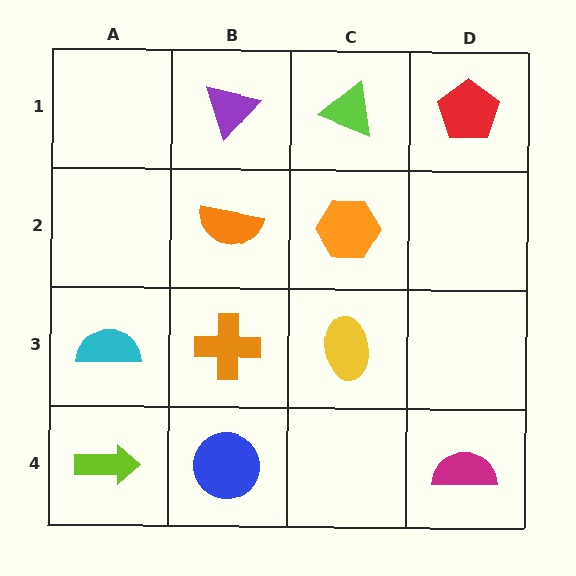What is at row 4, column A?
A lime arrow.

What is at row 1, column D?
A red pentagon.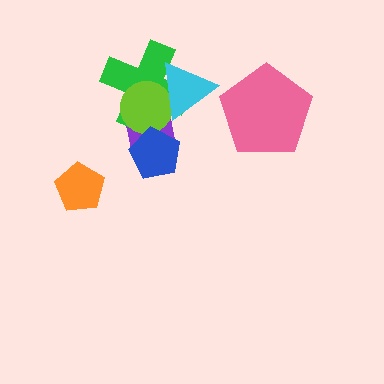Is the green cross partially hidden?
Yes, it is partially covered by another shape.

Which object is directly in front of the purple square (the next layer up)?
The green cross is directly in front of the purple square.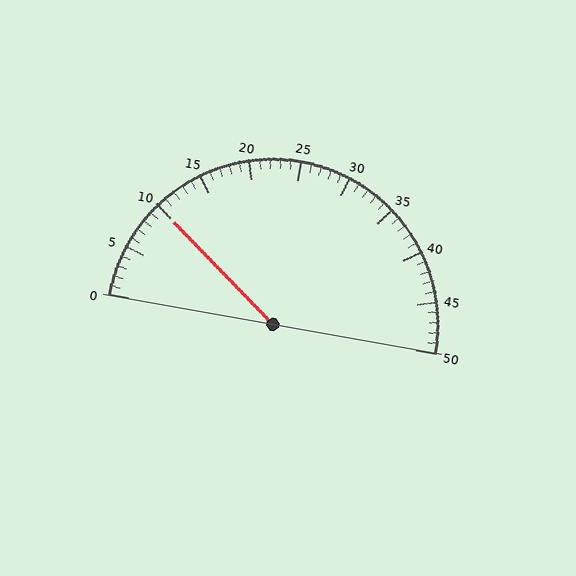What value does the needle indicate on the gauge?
The needle indicates approximately 10.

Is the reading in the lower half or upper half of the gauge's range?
The reading is in the lower half of the range (0 to 50).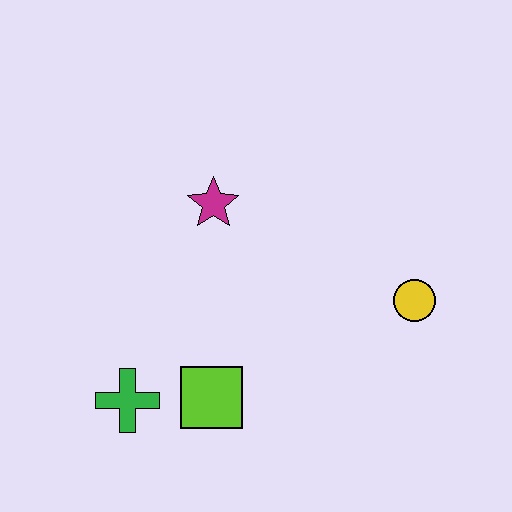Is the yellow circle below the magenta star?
Yes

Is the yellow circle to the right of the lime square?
Yes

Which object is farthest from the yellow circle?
The green cross is farthest from the yellow circle.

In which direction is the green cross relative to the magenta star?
The green cross is below the magenta star.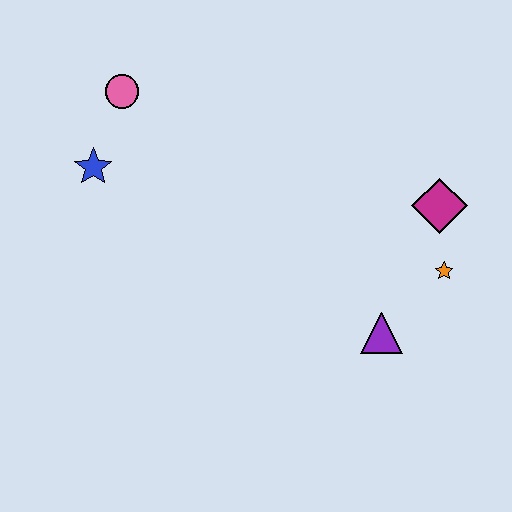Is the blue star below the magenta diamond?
No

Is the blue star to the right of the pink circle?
No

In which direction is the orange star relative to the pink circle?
The orange star is to the right of the pink circle.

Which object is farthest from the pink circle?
The orange star is farthest from the pink circle.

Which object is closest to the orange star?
The magenta diamond is closest to the orange star.